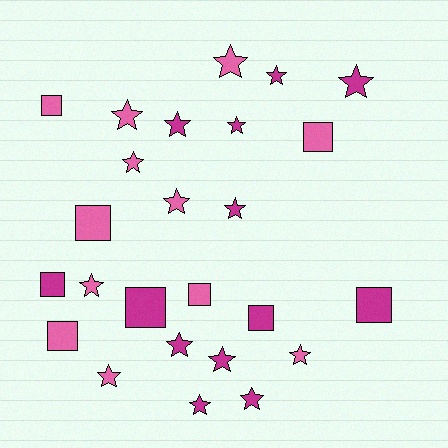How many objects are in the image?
There are 25 objects.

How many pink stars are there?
There are 7 pink stars.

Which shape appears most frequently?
Star, with 16 objects.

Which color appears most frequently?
Magenta, with 13 objects.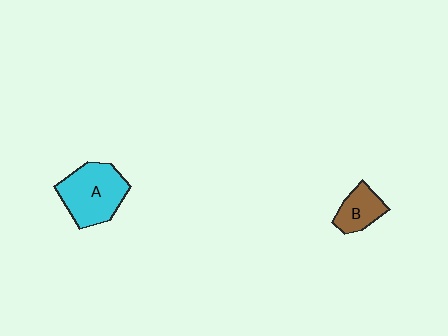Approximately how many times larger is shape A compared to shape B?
Approximately 1.9 times.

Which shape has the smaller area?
Shape B (brown).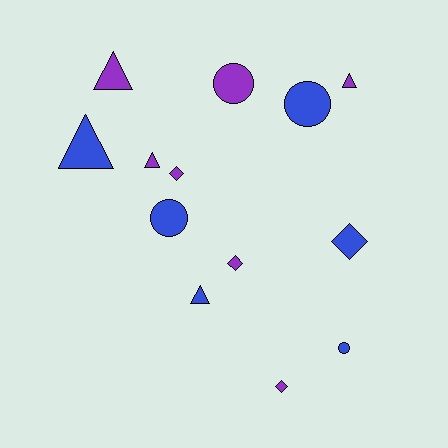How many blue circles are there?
There are 3 blue circles.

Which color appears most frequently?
Purple, with 7 objects.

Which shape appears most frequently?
Triangle, with 5 objects.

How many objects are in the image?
There are 13 objects.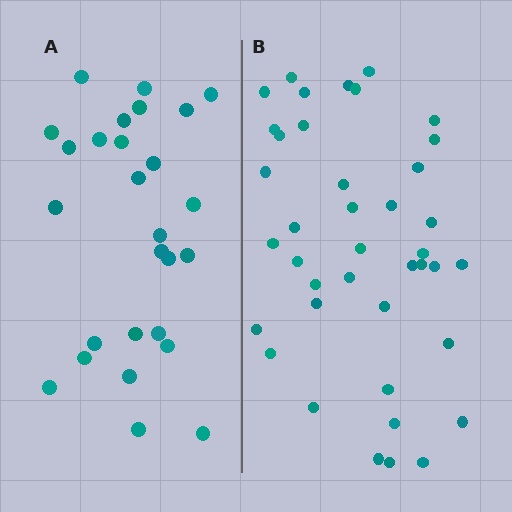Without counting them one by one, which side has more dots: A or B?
Region B (the right region) has more dots.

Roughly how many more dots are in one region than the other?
Region B has approximately 15 more dots than region A.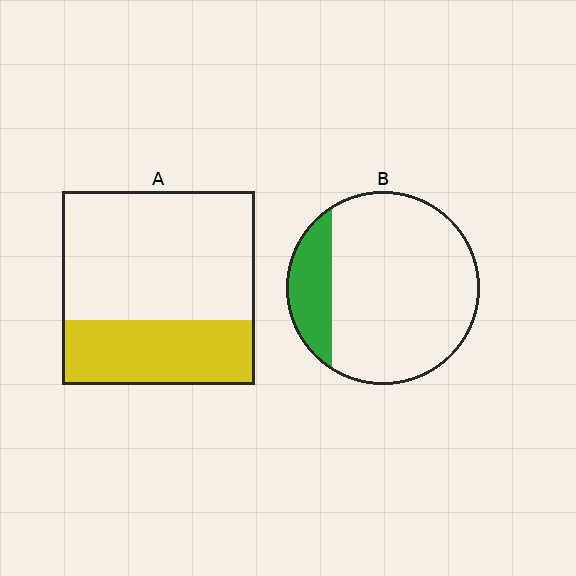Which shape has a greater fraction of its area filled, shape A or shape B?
Shape A.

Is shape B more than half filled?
No.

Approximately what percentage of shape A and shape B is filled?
A is approximately 35% and B is approximately 20%.